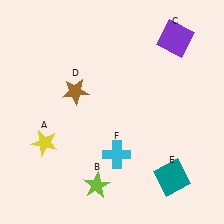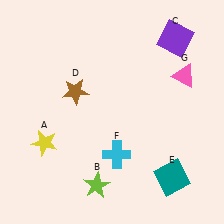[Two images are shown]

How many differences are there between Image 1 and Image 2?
There is 1 difference between the two images.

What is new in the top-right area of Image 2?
A pink triangle (G) was added in the top-right area of Image 2.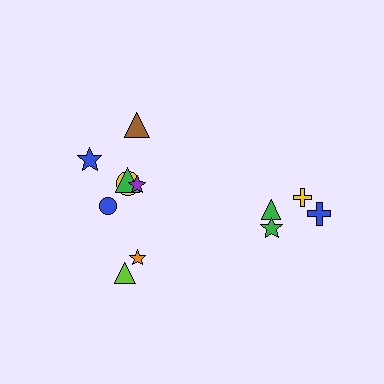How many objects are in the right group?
There are 4 objects.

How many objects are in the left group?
There are 8 objects.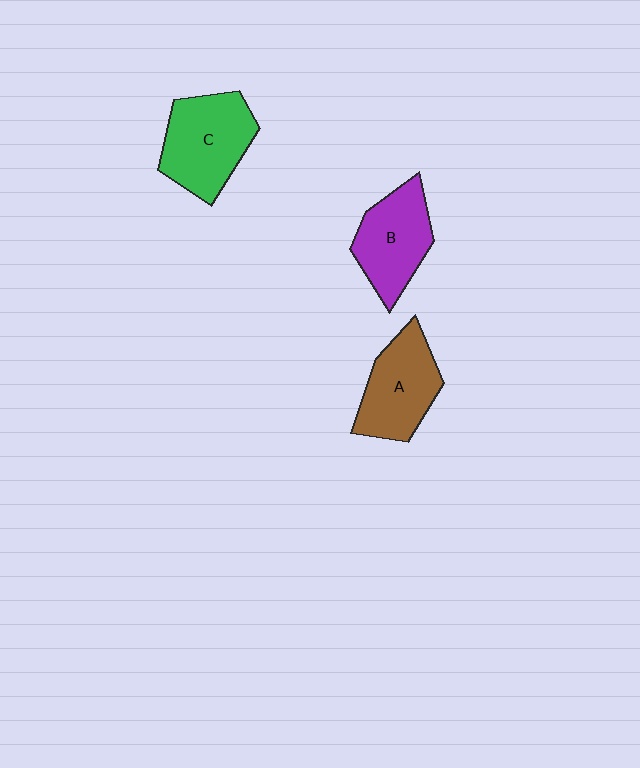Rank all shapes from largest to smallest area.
From largest to smallest: C (green), A (brown), B (purple).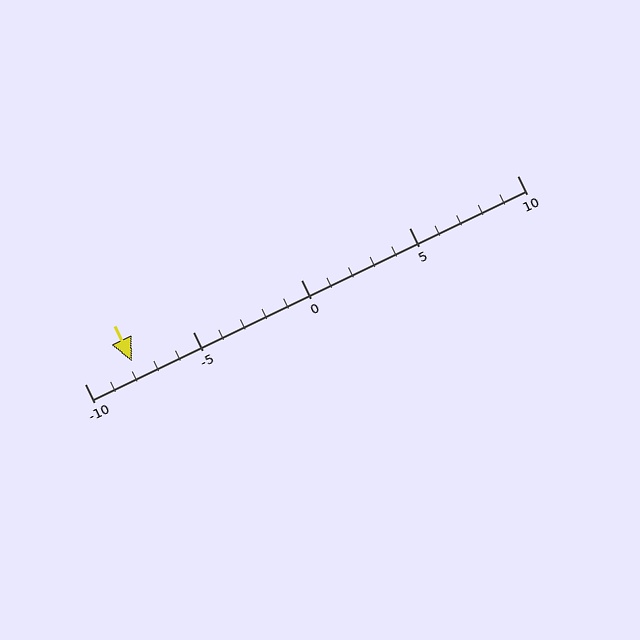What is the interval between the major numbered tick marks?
The major tick marks are spaced 5 units apart.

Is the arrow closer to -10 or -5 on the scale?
The arrow is closer to -10.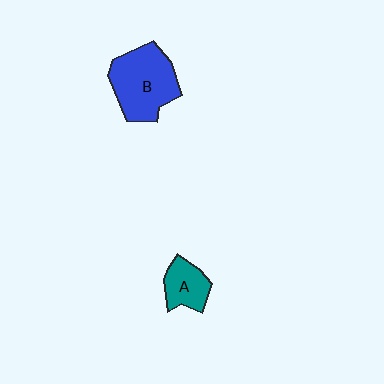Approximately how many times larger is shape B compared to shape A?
Approximately 2.1 times.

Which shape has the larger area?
Shape B (blue).